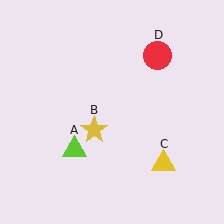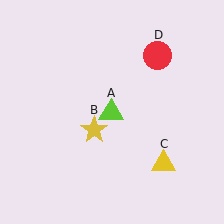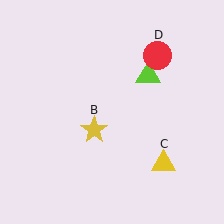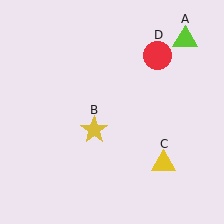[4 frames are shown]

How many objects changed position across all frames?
1 object changed position: lime triangle (object A).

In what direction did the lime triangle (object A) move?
The lime triangle (object A) moved up and to the right.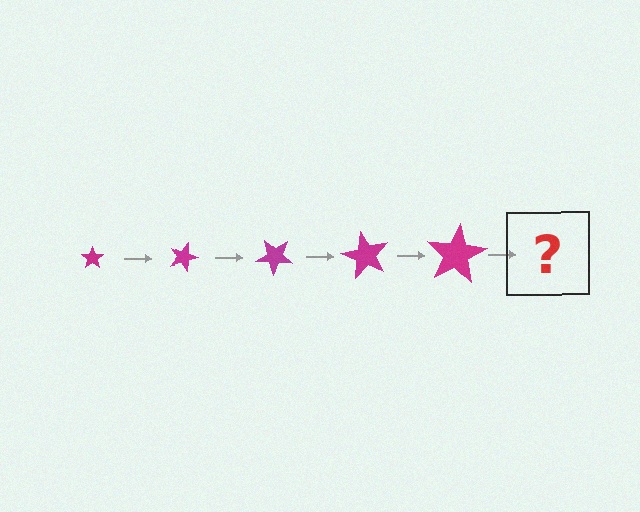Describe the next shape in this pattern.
It should be a star, larger than the previous one and rotated 100 degrees from the start.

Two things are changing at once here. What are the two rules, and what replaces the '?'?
The two rules are that the star grows larger each step and it rotates 20 degrees each step. The '?' should be a star, larger than the previous one and rotated 100 degrees from the start.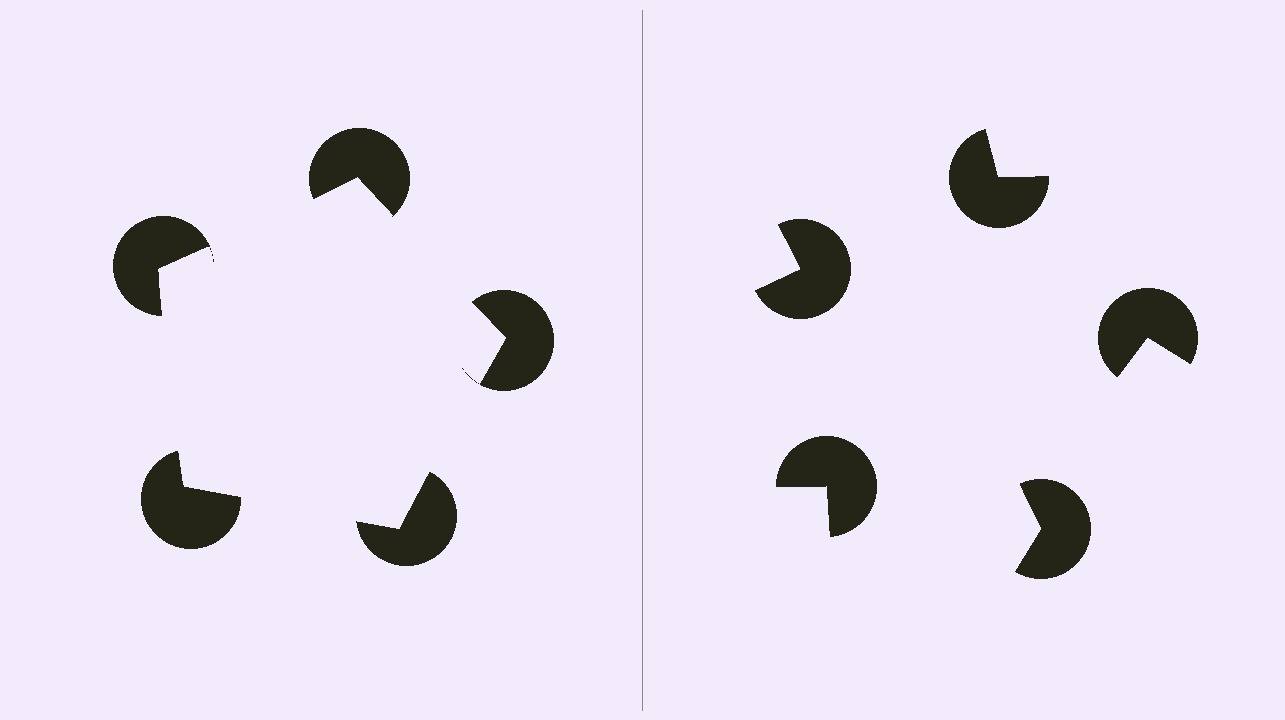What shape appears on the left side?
An illusory pentagon.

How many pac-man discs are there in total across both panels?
10 — 5 on each side.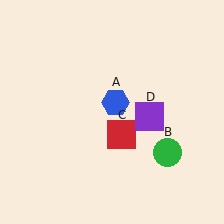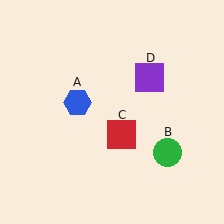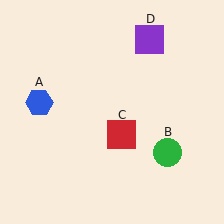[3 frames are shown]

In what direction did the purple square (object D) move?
The purple square (object D) moved up.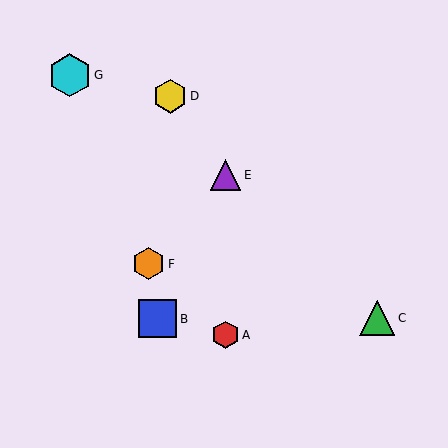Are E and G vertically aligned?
No, E is at x≈225 and G is at x≈70.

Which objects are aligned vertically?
Objects A, E are aligned vertically.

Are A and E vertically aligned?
Yes, both are at x≈225.